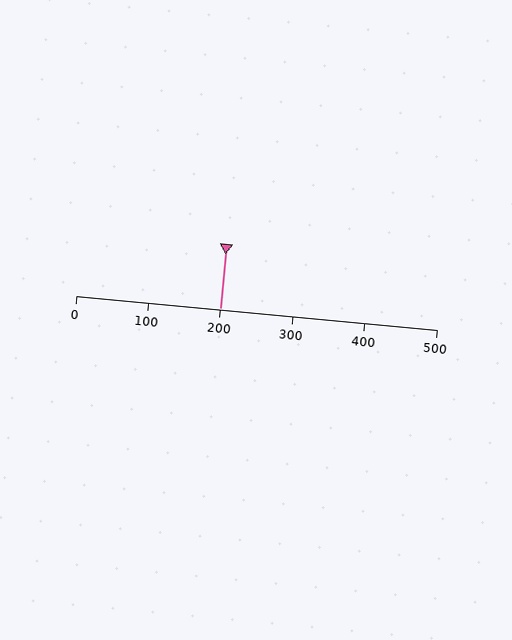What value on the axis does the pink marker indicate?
The marker indicates approximately 200.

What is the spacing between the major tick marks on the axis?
The major ticks are spaced 100 apart.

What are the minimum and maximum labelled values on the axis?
The axis runs from 0 to 500.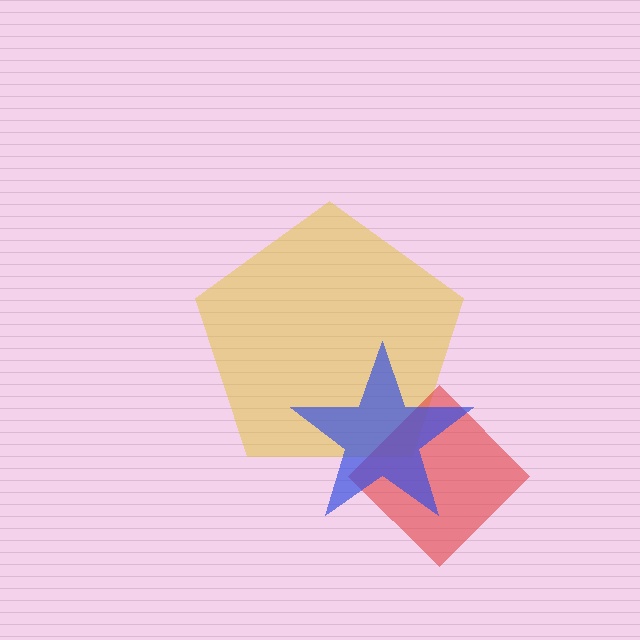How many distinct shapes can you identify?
There are 3 distinct shapes: a yellow pentagon, a red diamond, a blue star.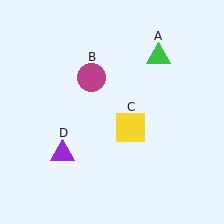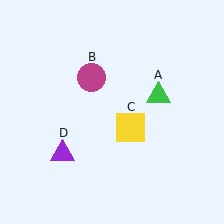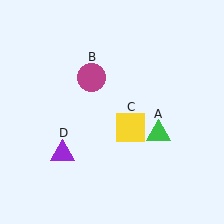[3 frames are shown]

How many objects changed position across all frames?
1 object changed position: green triangle (object A).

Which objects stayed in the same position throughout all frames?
Magenta circle (object B) and yellow square (object C) and purple triangle (object D) remained stationary.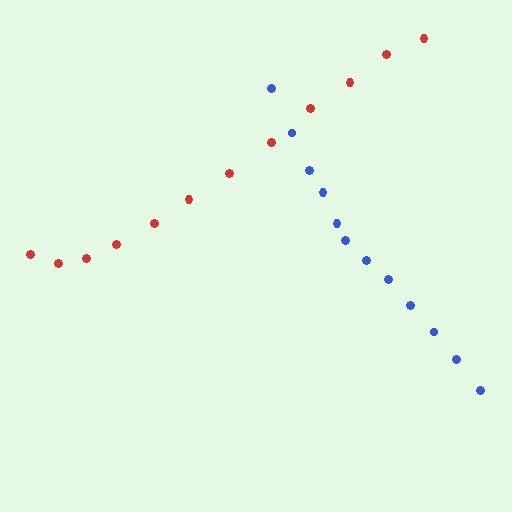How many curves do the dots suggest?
There are 2 distinct paths.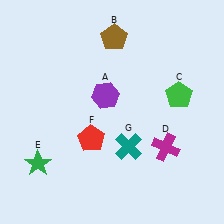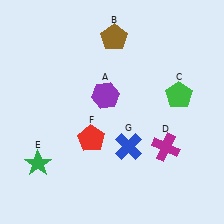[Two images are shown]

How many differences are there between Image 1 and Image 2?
There is 1 difference between the two images.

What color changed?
The cross (G) changed from teal in Image 1 to blue in Image 2.